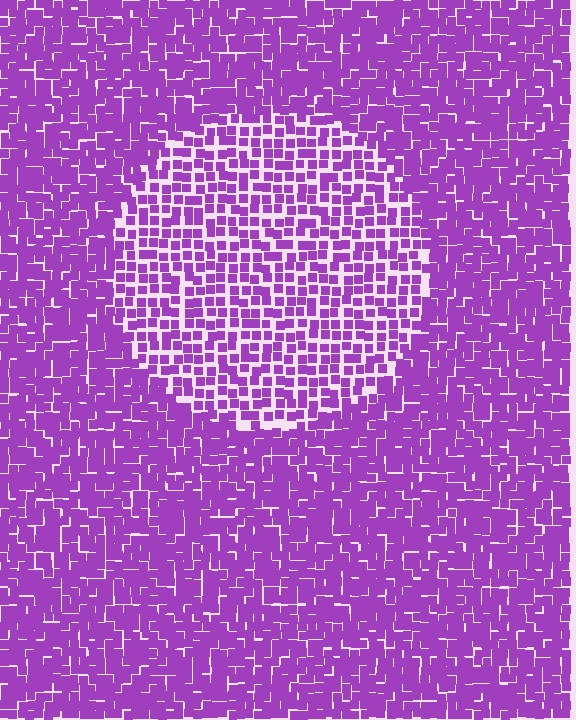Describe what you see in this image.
The image contains small purple elements arranged at two different densities. A circle-shaped region is visible where the elements are less densely packed than the surrounding area.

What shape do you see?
I see a circle.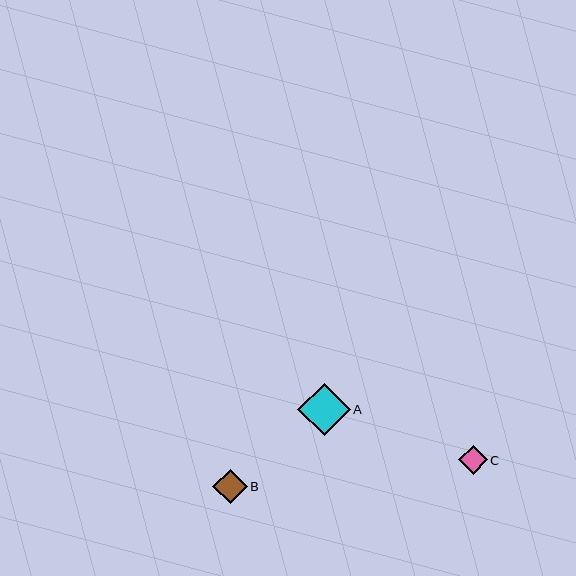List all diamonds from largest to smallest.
From largest to smallest: A, B, C.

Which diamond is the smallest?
Diamond C is the smallest with a size of approximately 29 pixels.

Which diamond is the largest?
Diamond A is the largest with a size of approximately 52 pixels.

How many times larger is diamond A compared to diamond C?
Diamond A is approximately 1.8 times the size of diamond C.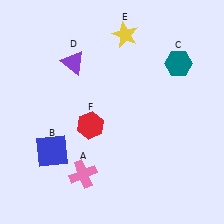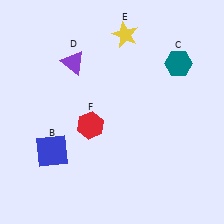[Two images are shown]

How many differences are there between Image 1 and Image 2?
There is 1 difference between the two images.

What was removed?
The pink cross (A) was removed in Image 2.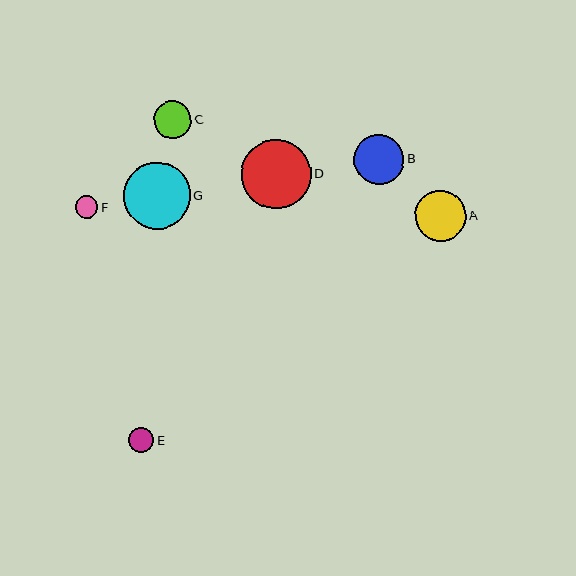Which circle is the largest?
Circle D is the largest with a size of approximately 69 pixels.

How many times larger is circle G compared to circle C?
Circle G is approximately 1.8 times the size of circle C.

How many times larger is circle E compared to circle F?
Circle E is approximately 1.1 times the size of circle F.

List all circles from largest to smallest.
From largest to smallest: D, G, A, B, C, E, F.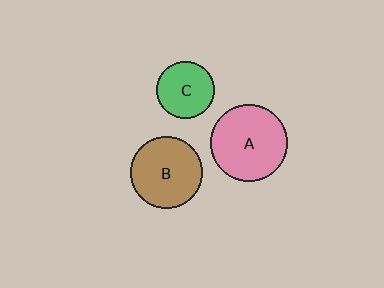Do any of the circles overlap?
No, none of the circles overlap.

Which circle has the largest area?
Circle A (pink).